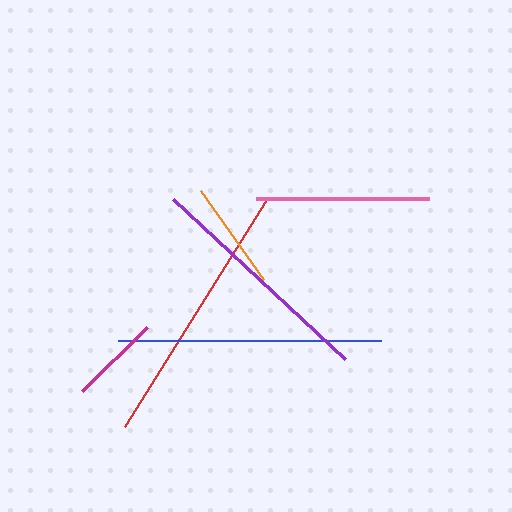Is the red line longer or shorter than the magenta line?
The red line is longer than the magenta line.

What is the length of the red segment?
The red segment is approximately 267 pixels long.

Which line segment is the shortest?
The magenta line is the shortest at approximately 92 pixels.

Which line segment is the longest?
The red line is the longest at approximately 267 pixels.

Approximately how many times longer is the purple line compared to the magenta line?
The purple line is approximately 2.6 times the length of the magenta line.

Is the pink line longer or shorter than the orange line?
The pink line is longer than the orange line.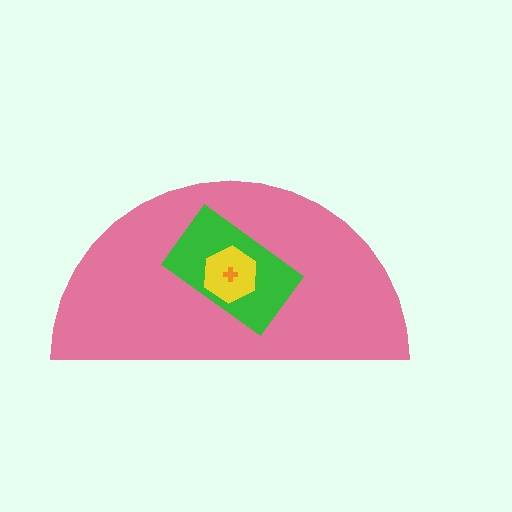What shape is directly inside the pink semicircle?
The green rectangle.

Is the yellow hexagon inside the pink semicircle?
Yes.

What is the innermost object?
The orange cross.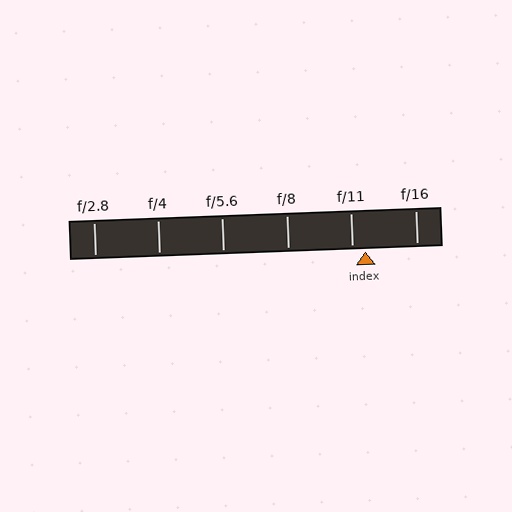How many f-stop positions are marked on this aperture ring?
There are 6 f-stop positions marked.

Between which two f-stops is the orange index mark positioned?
The index mark is between f/11 and f/16.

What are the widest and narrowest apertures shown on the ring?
The widest aperture shown is f/2.8 and the narrowest is f/16.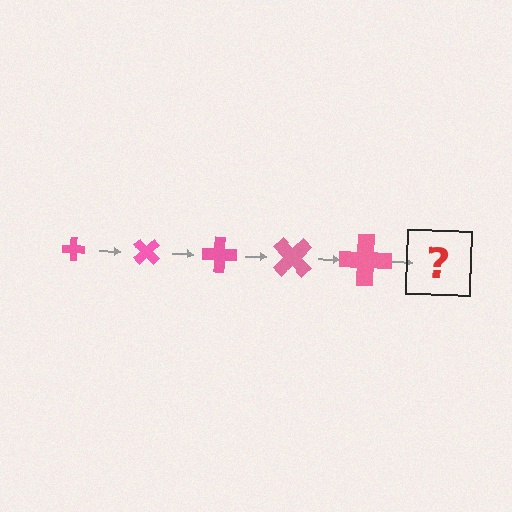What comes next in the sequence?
The next element should be a cross, larger than the previous one and rotated 225 degrees from the start.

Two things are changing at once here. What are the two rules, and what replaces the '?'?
The two rules are that the cross grows larger each step and it rotates 45 degrees each step. The '?' should be a cross, larger than the previous one and rotated 225 degrees from the start.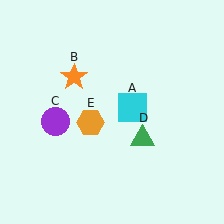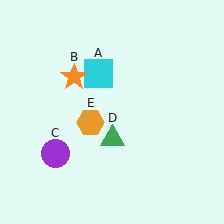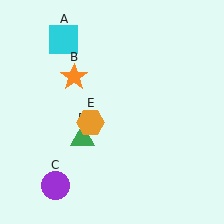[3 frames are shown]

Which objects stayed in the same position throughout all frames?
Orange star (object B) and orange hexagon (object E) remained stationary.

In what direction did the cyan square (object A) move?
The cyan square (object A) moved up and to the left.